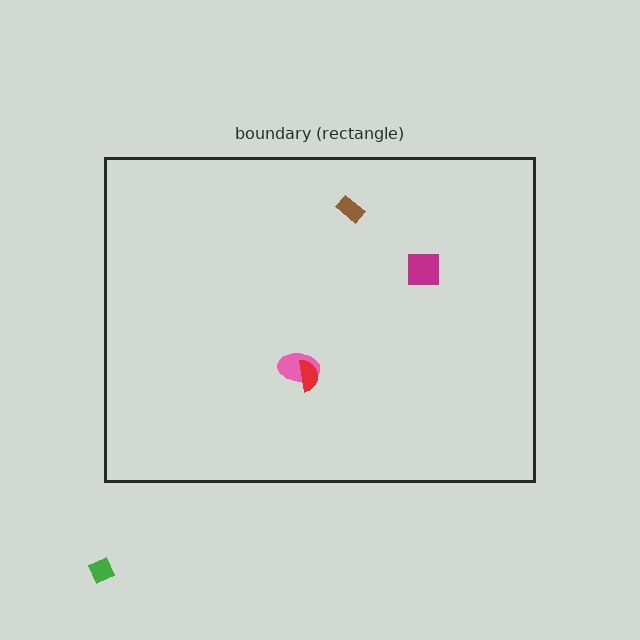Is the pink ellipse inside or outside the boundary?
Inside.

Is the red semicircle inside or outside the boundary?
Inside.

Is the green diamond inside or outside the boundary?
Outside.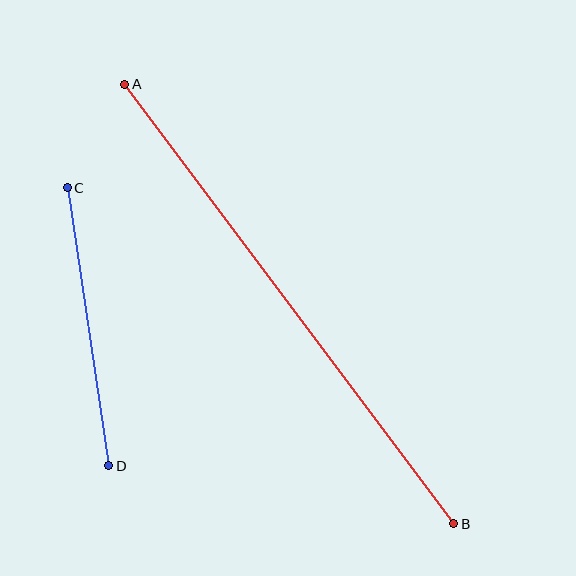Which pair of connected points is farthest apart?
Points A and B are farthest apart.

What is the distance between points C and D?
The distance is approximately 281 pixels.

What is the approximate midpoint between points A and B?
The midpoint is at approximately (289, 304) pixels.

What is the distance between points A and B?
The distance is approximately 549 pixels.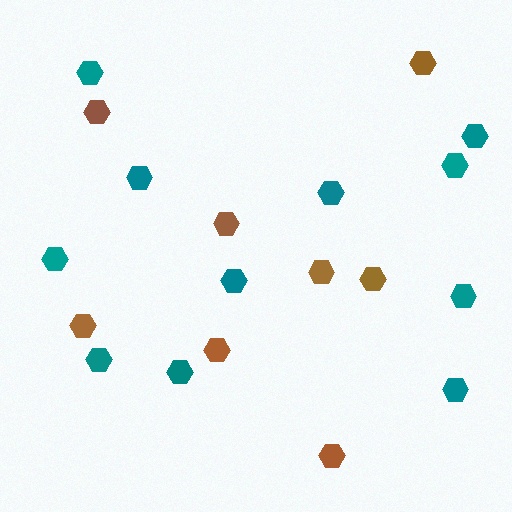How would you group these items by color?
There are 2 groups: one group of brown hexagons (8) and one group of teal hexagons (11).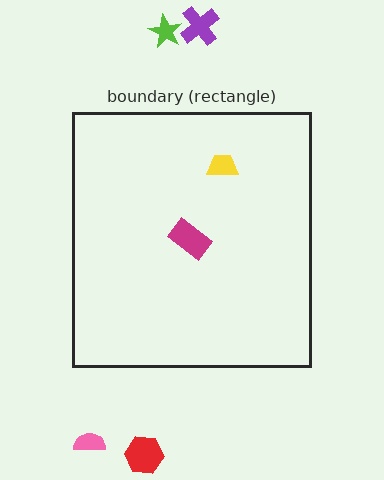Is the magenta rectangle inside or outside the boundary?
Inside.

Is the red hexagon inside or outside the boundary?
Outside.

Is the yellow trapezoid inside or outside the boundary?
Inside.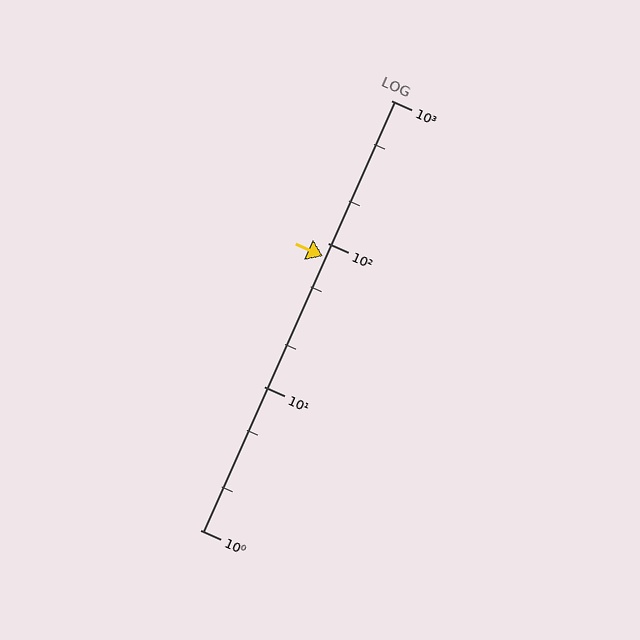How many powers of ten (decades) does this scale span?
The scale spans 3 decades, from 1 to 1000.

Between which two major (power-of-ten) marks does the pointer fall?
The pointer is between 10 and 100.